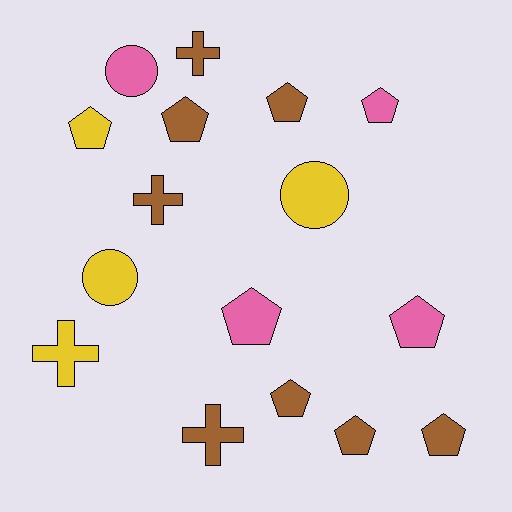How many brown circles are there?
There are no brown circles.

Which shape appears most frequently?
Pentagon, with 9 objects.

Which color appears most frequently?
Brown, with 8 objects.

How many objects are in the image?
There are 16 objects.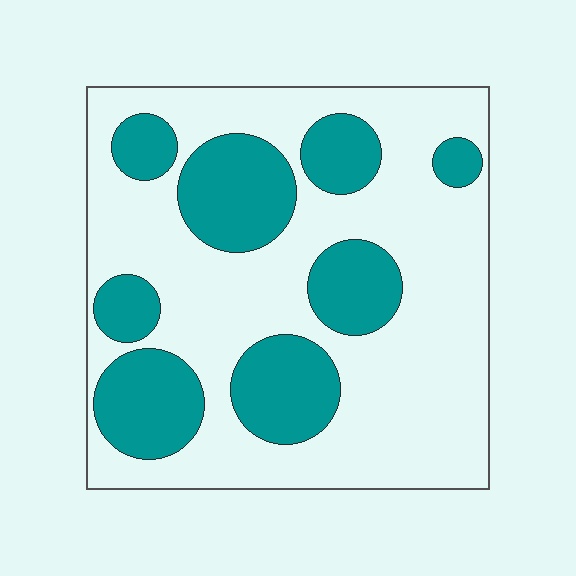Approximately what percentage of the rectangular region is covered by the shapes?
Approximately 30%.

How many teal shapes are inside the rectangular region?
8.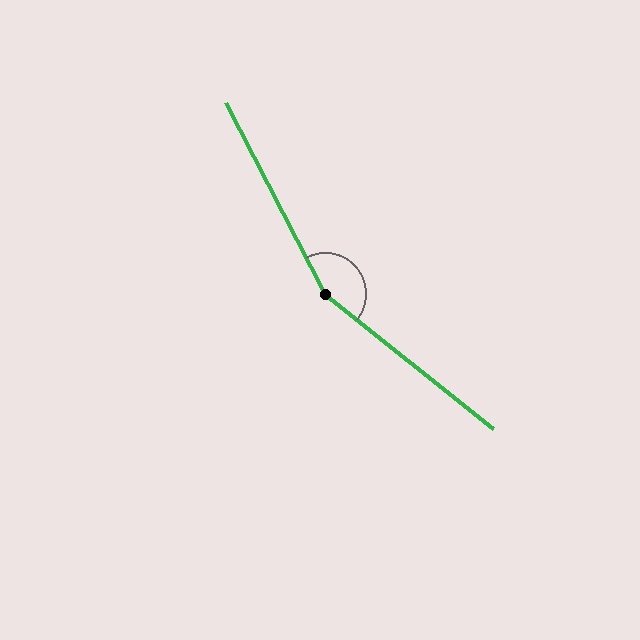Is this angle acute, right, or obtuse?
It is obtuse.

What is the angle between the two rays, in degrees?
Approximately 156 degrees.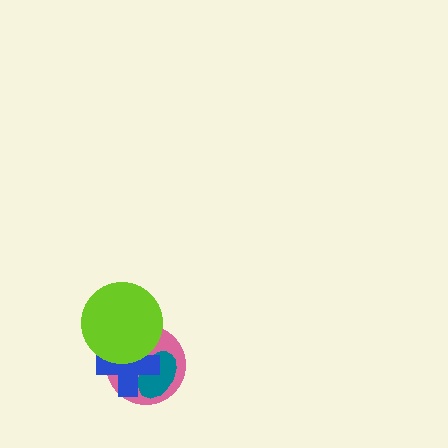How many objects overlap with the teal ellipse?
2 objects overlap with the teal ellipse.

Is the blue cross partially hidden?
Yes, it is partially covered by another shape.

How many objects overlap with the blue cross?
3 objects overlap with the blue cross.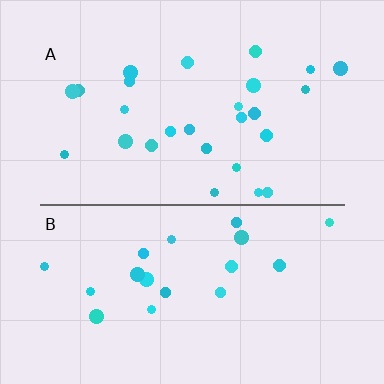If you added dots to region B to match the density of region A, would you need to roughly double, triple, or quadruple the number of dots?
Approximately double.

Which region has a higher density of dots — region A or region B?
A (the top).